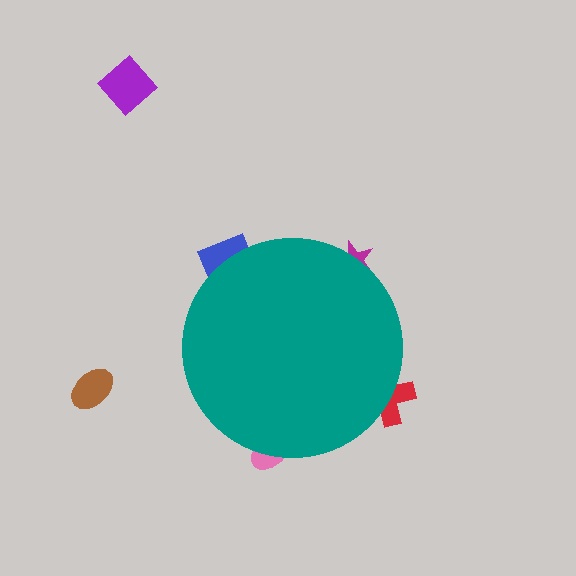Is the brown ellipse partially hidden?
No, the brown ellipse is fully visible.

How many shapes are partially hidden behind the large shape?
4 shapes are partially hidden.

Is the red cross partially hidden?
Yes, the red cross is partially hidden behind the teal circle.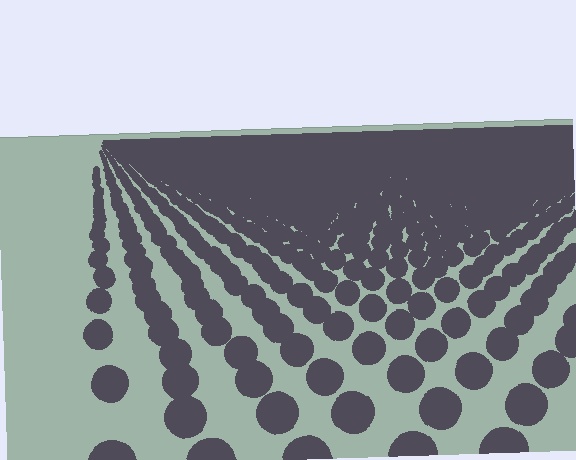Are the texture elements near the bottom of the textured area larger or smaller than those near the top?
Larger. Near the bottom, elements are closer to the viewer and appear at a bigger on-screen size.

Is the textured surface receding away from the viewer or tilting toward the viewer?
The surface is receding away from the viewer. Texture elements get smaller and denser toward the top.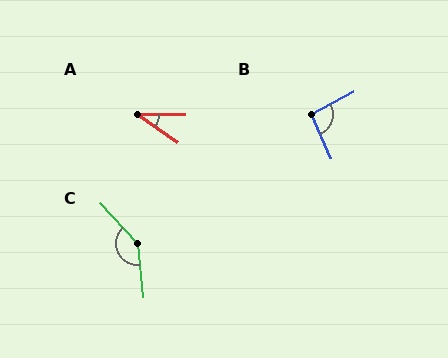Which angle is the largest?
C, at approximately 144 degrees.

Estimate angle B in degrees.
Approximately 94 degrees.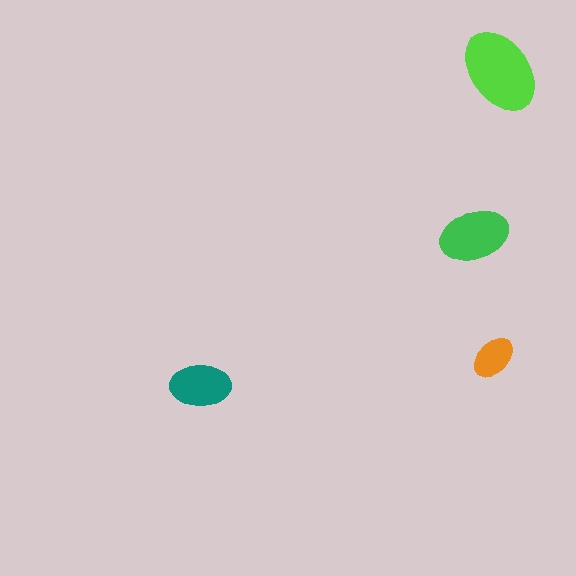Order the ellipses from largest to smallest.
the lime one, the green one, the teal one, the orange one.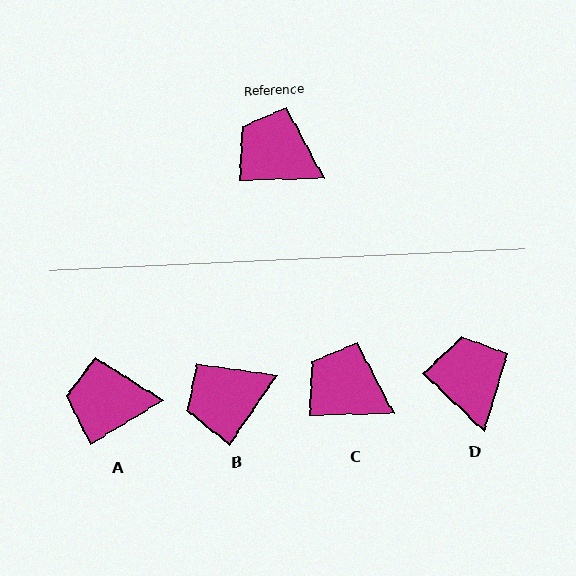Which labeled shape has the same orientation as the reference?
C.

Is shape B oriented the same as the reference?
No, it is off by about 54 degrees.